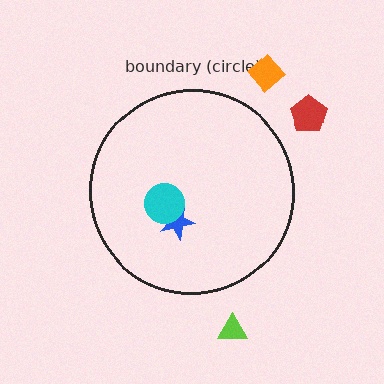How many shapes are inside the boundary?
2 inside, 3 outside.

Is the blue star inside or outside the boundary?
Inside.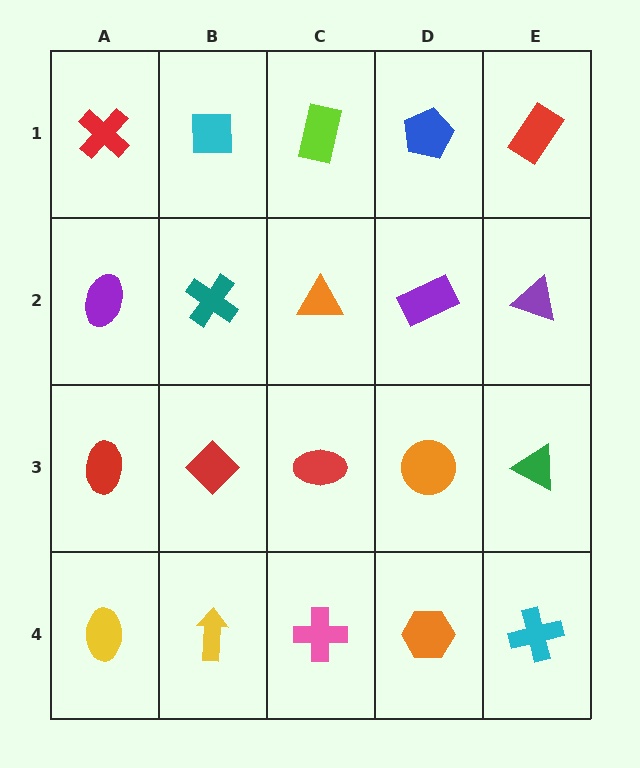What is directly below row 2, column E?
A green triangle.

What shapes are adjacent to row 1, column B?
A teal cross (row 2, column B), a red cross (row 1, column A), a lime rectangle (row 1, column C).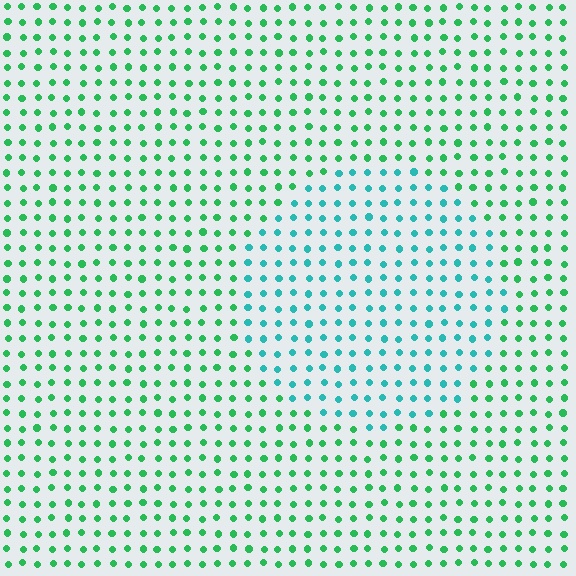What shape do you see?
I see a circle.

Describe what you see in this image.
The image is filled with small green elements in a uniform arrangement. A circle-shaped region is visible where the elements are tinted to a slightly different hue, forming a subtle color boundary.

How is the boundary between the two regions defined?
The boundary is defined purely by a slight shift in hue (about 39 degrees). Spacing, size, and orientation are identical on both sides.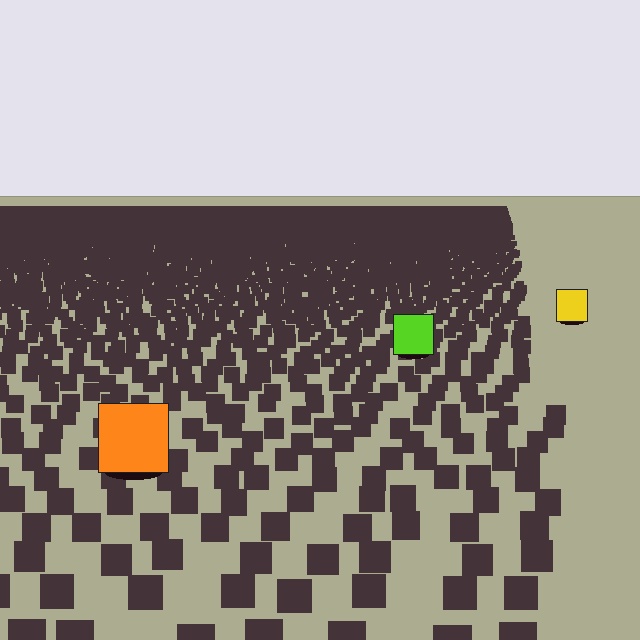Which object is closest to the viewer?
The orange square is closest. The texture marks near it are larger and more spread out.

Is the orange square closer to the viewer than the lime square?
Yes. The orange square is closer — you can tell from the texture gradient: the ground texture is coarser near it.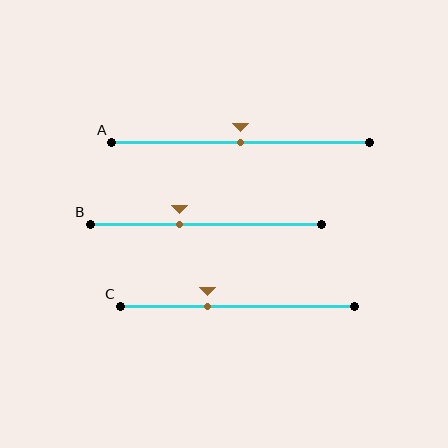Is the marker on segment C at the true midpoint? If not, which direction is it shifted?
No, the marker on segment C is shifted to the left by about 13% of the segment length.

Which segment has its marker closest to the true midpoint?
Segment A has its marker closest to the true midpoint.